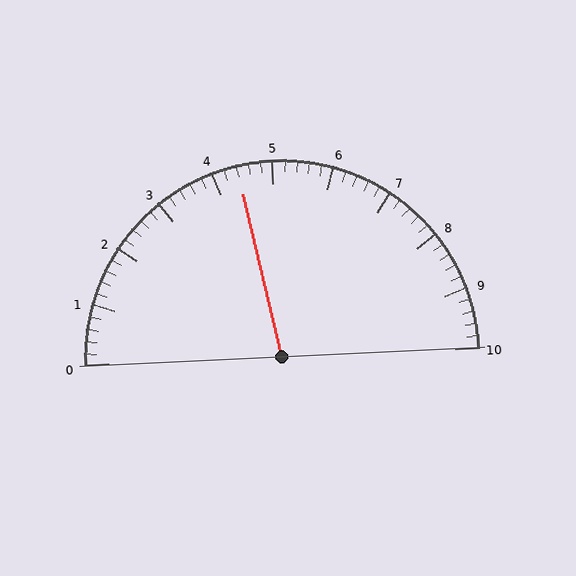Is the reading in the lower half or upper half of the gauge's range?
The reading is in the lower half of the range (0 to 10).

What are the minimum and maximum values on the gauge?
The gauge ranges from 0 to 10.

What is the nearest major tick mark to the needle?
The nearest major tick mark is 4.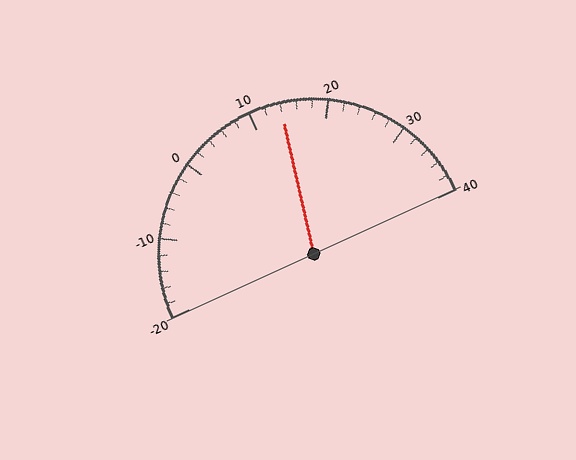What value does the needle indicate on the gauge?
The needle indicates approximately 14.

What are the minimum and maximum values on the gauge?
The gauge ranges from -20 to 40.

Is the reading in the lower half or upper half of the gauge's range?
The reading is in the upper half of the range (-20 to 40).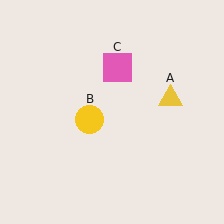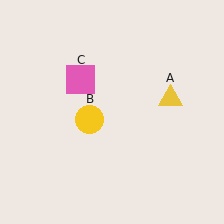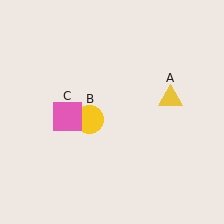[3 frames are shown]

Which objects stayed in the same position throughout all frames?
Yellow triangle (object A) and yellow circle (object B) remained stationary.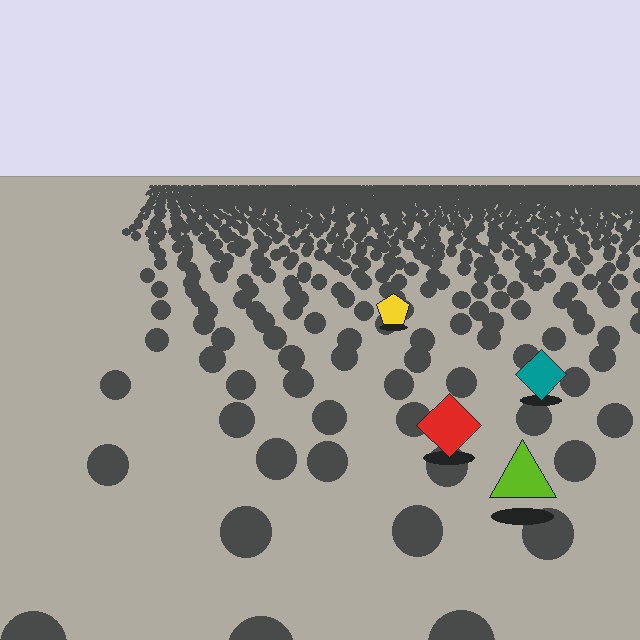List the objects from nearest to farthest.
From nearest to farthest: the lime triangle, the red diamond, the teal diamond, the yellow pentagon.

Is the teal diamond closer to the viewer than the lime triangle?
No. The lime triangle is closer — you can tell from the texture gradient: the ground texture is coarser near it.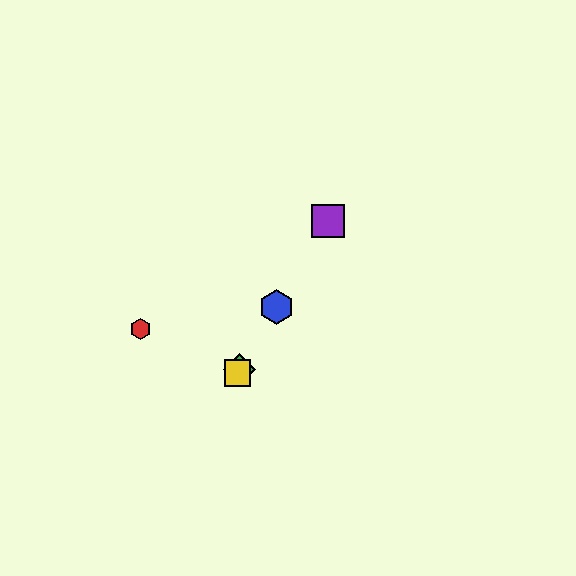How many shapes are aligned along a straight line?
4 shapes (the blue hexagon, the green diamond, the yellow square, the purple square) are aligned along a straight line.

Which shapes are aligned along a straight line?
The blue hexagon, the green diamond, the yellow square, the purple square are aligned along a straight line.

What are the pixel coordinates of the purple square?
The purple square is at (328, 221).